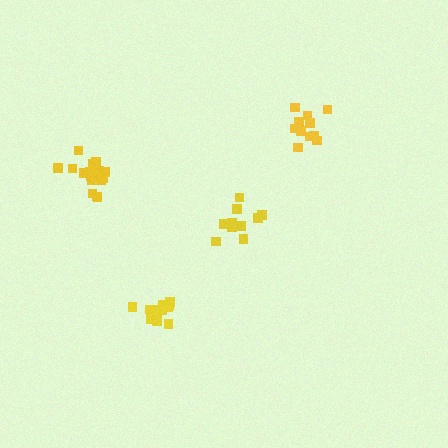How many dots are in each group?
Group 1: 10 dots, Group 2: 13 dots, Group 3: 16 dots, Group 4: 11 dots (50 total).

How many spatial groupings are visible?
There are 4 spatial groupings.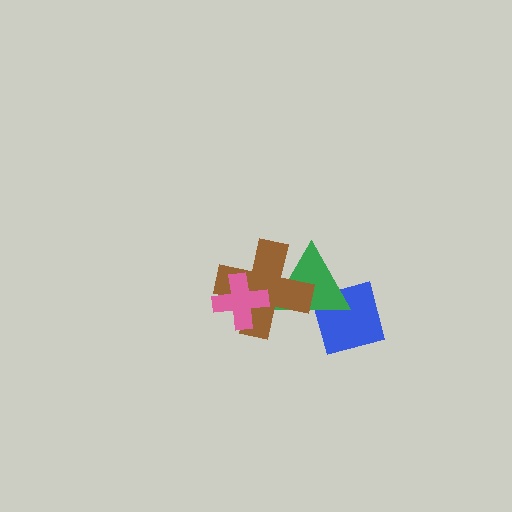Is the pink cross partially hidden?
No, no other shape covers it.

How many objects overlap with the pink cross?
1 object overlaps with the pink cross.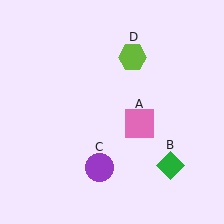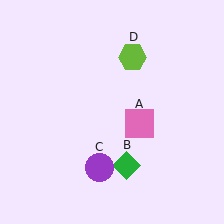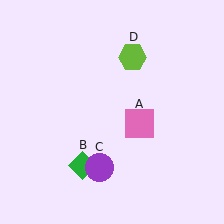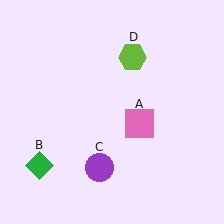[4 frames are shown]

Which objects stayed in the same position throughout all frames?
Pink square (object A) and purple circle (object C) and lime hexagon (object D) remained stationary.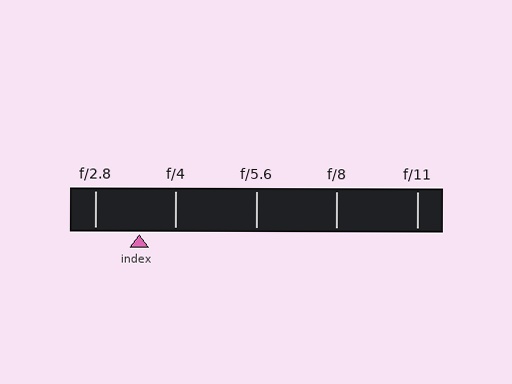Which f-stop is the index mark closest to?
The index mark is closest to f/4.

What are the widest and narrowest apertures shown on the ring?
The widest aperture shown is f/2.8 and the narrowest is f/11.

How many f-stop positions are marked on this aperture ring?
There are 5 f-stop positions marked.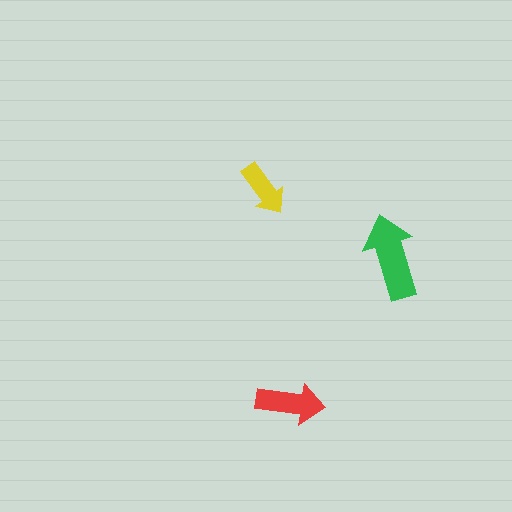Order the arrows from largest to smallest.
the green one, the red one, the yellow one.